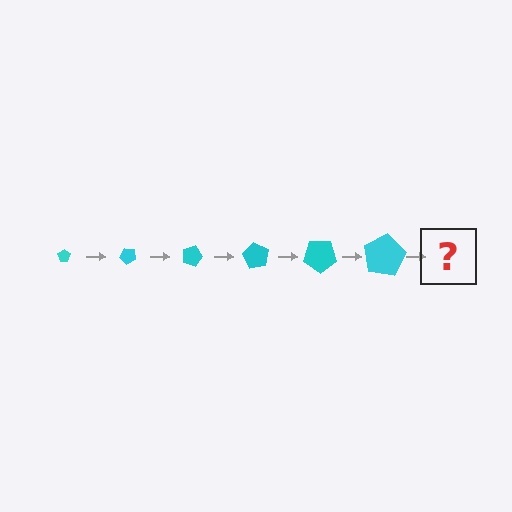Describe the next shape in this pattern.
It should be a pentagon, larger than the previous one and rotated 270 degrees from the start.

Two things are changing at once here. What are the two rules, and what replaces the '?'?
The two rules are that the pentagon grows larger each step and it rotates 45 degrees each step. The '?' should be a pentagon, larger than the previous one and rotated 270 degrees from the start.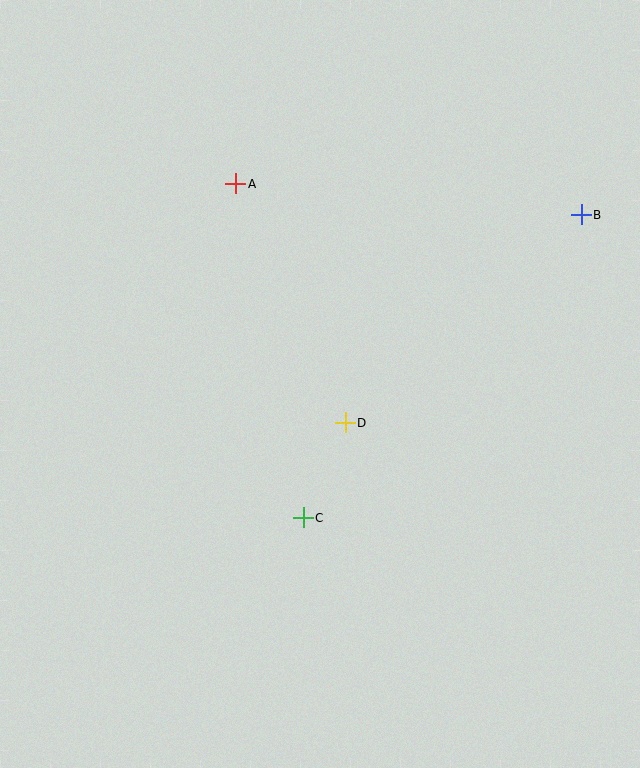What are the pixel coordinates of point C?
Point C is at (303, 518).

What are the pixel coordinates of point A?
Point A is at (236, 184).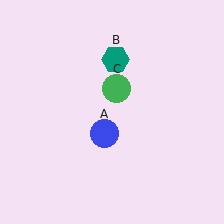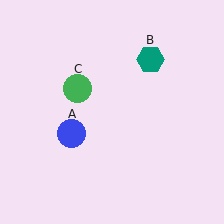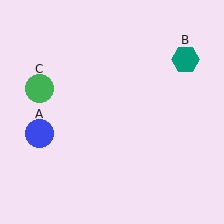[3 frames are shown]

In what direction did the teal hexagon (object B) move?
The teal hexagon (object B) moved right.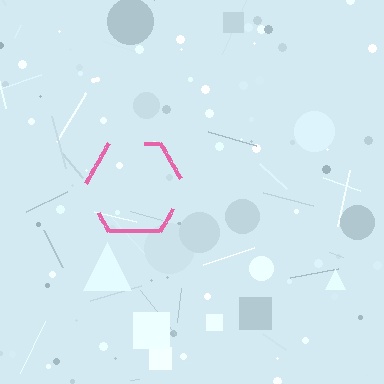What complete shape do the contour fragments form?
The contour fragments form a hexagon.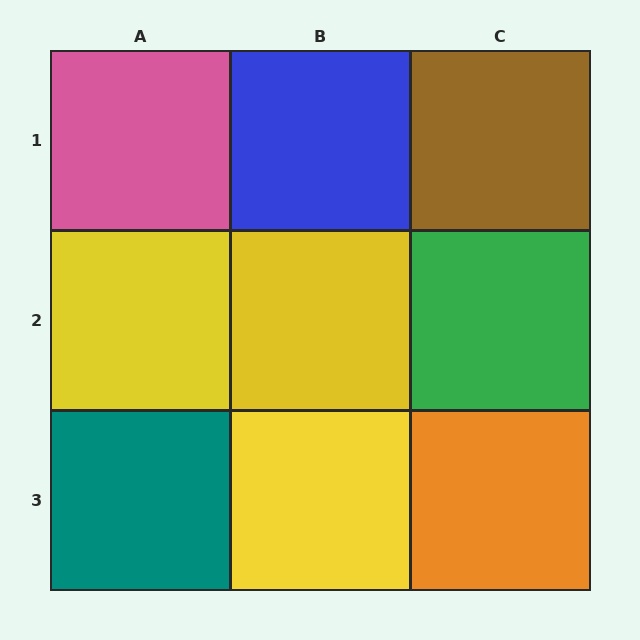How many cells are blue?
1 cell is blue.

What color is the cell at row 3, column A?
Teal.